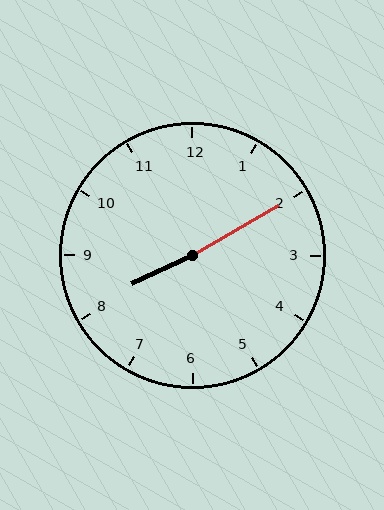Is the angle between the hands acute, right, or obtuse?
It is obtuse.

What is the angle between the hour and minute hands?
Approximately 175 degrees.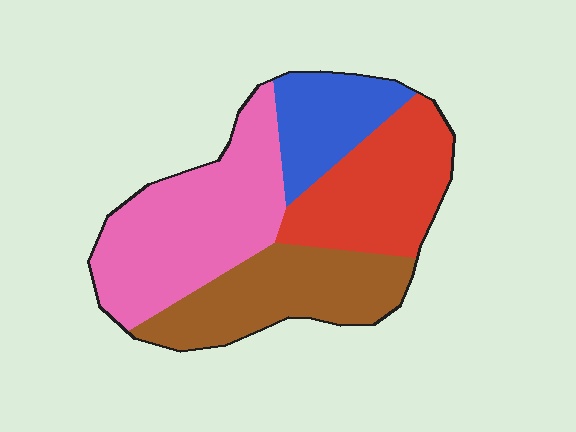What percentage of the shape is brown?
Brown takes up between a sixth and a third of the shape.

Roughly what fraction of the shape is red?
Red covers roughly 25% of the shape.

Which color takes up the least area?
Blue, at roughly 15%.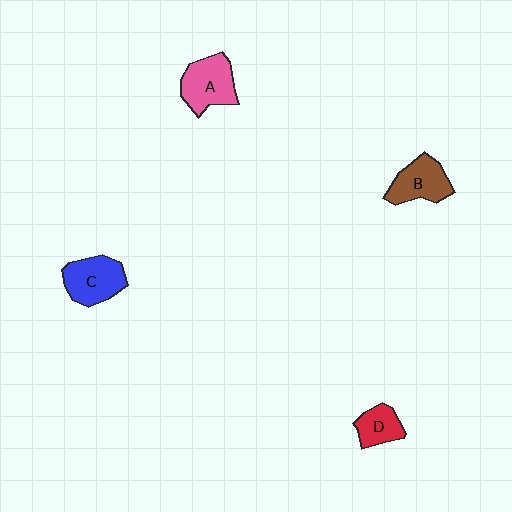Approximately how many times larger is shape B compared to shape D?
Approximately 1.5 times.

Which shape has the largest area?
Shape A (pink).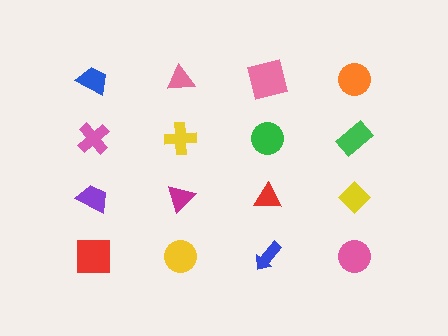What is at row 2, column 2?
A yellow cross.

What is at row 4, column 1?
A red square.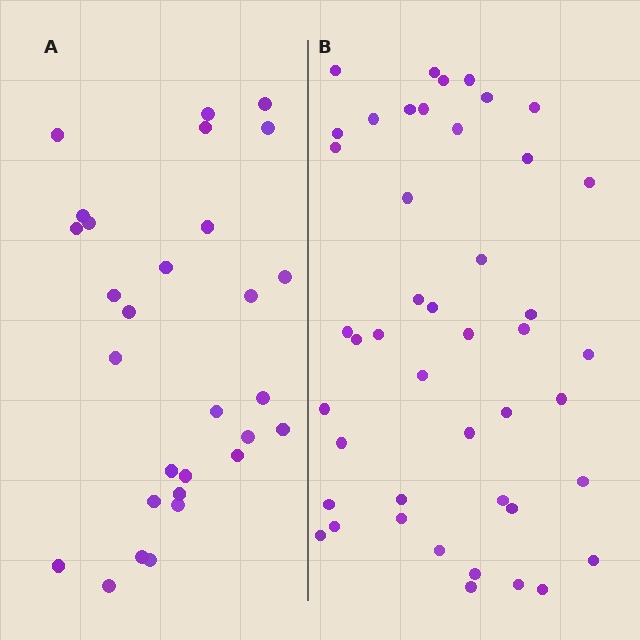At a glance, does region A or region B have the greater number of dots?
Region B (the right region) has more dots.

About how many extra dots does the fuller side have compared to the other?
Region B has approximately 15 more dots than region A.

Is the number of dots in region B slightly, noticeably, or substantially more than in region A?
Region B has substantially more. The ratio is roughly 1.6 to 1.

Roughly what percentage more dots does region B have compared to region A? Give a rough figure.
About 55% more.